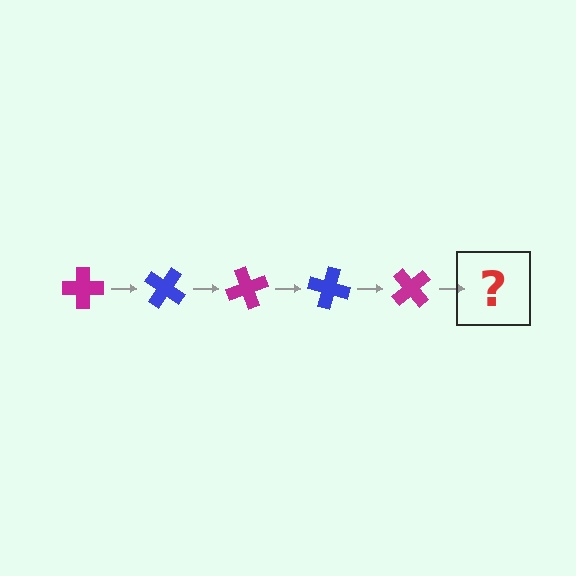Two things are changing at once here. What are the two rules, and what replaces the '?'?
The two rules are that it rotates 35 degrees each step and the color cycles through magenta and blue. The '?' should be a blue cross, rotated 175 degrees from the start.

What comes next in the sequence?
The next element should be a blue cross, rotated 175 degrees from the start.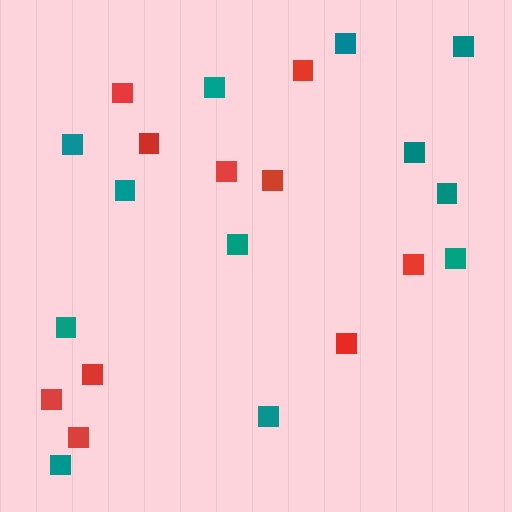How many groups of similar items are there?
There are 2 groups: one group of red squares (10) and one group of teal squares (12).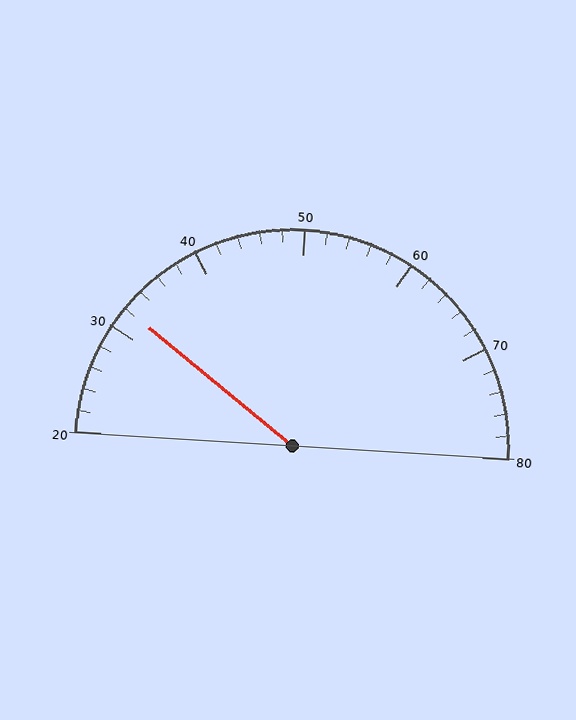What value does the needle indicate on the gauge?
The needle indicates approximately 32.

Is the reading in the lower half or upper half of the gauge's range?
The reading is in the lower half of the range (20 to 80).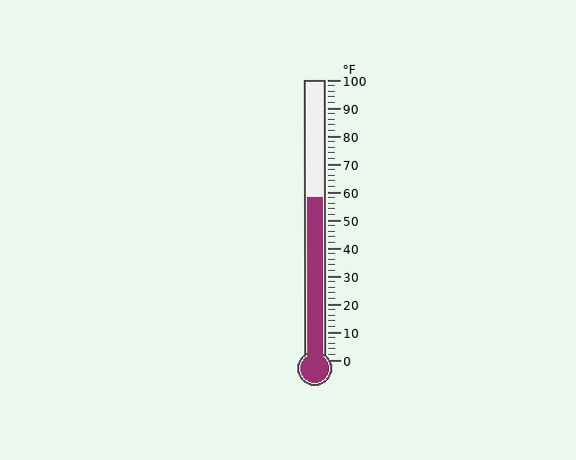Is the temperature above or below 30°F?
The temperature is above 30°F.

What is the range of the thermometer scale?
The thermometer scale ranges from 0°F to 100°F.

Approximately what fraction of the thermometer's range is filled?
The thermometer is filled to approximately 60% of its range.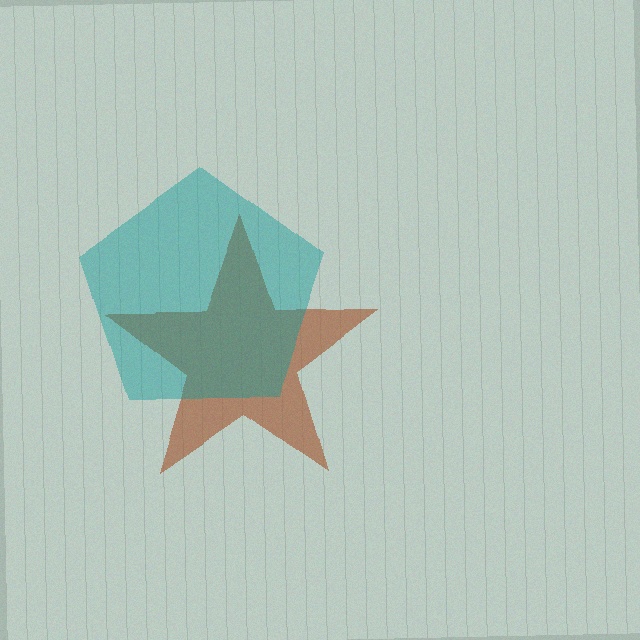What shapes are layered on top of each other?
The layered shapes are: a brown star, a teal pentagon.